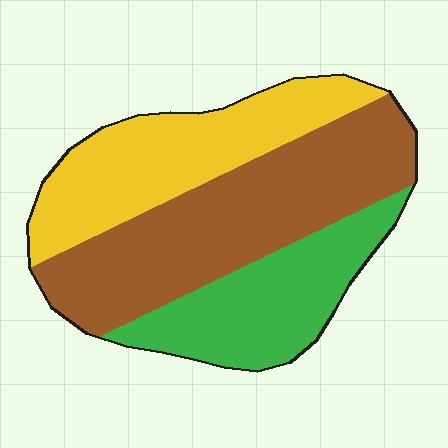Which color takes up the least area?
Green, at roughly 25%.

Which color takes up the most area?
Brown, at roughly 45%.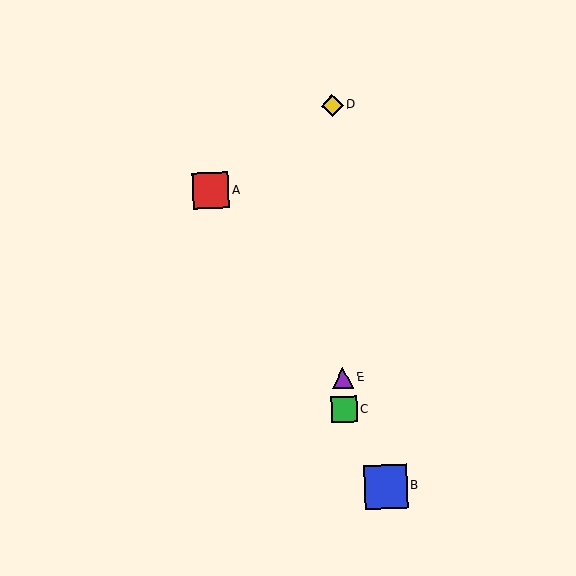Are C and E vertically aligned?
Yes, both are at x≈344.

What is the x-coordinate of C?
Object C is at x≈344.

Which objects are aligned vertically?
Objects C, D, E are aligned vertically.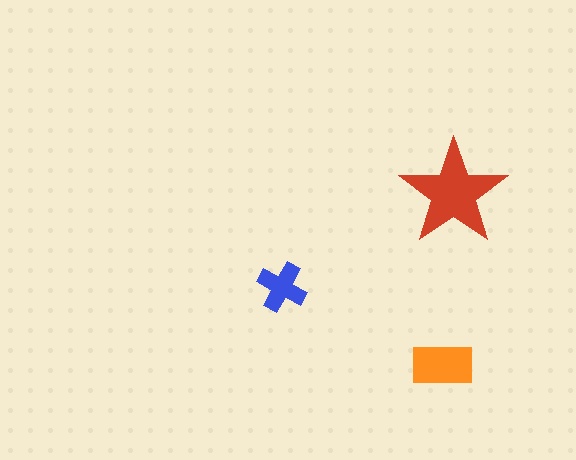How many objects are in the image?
There are 3 objects in the image.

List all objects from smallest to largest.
The blue cross, the orange rectangle, the red star.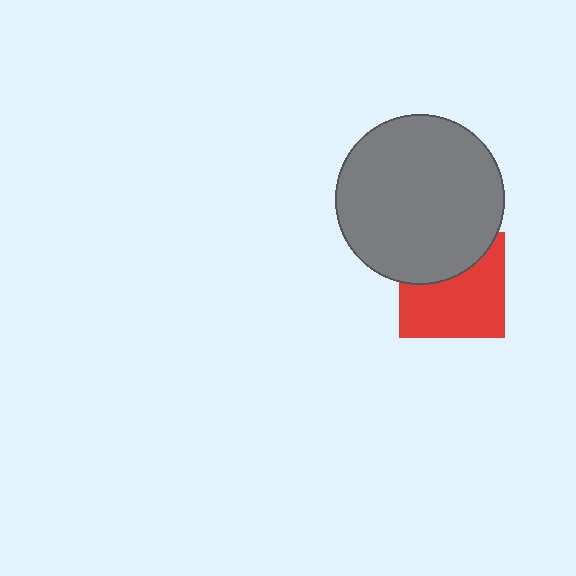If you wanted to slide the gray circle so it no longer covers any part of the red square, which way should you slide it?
Slide it up — that is the most direct way to separate the two shapes.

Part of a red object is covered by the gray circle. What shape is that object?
It is a square.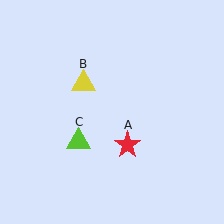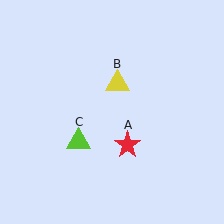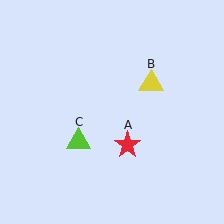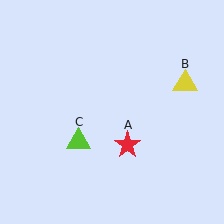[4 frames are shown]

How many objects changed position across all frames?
1 object changed position: yellow triangle (object B).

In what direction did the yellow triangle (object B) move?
The yellow triangle (object B) moved right.